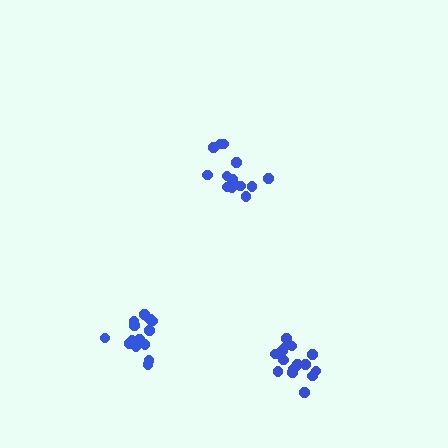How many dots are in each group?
Group 1: 16 dots, Group 2: 15 dots, Group 3: 13 dots (44 total).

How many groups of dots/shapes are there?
There are 3 groups.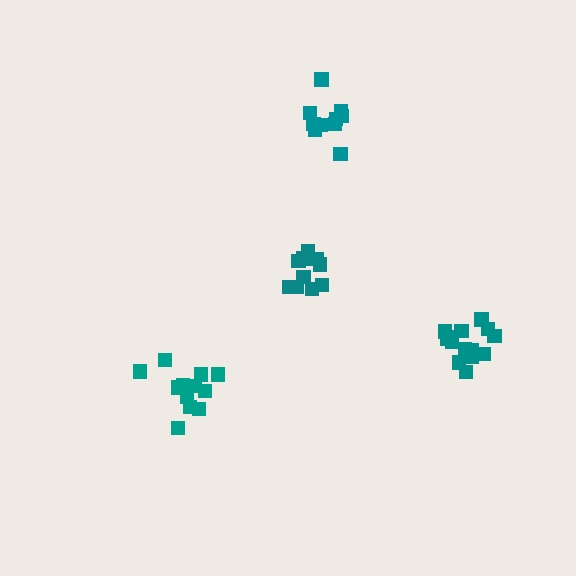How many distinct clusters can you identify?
There are 4 distinct clusters.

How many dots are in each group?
Group 1: 10 dots, Group 2: 12 dots, Group 3: 10 dots, Group 4: 14 dots (46 total).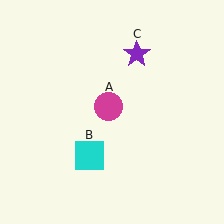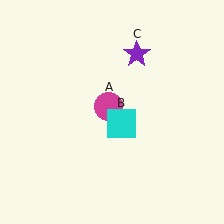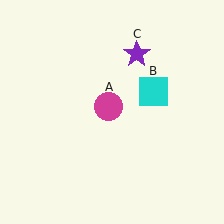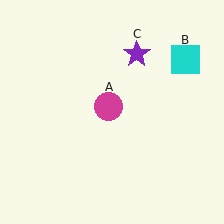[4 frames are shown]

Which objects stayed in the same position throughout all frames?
Magenta circle (object A) and purple star (object C) remained stationary.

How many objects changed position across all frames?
1 object changed position: cyan square (object B).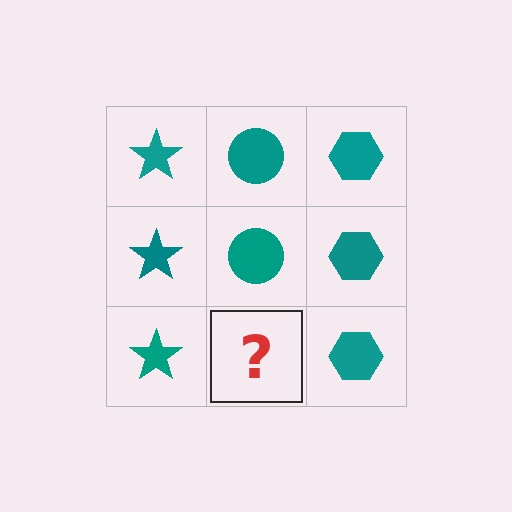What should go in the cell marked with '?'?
The missing cell should contain a teal circle.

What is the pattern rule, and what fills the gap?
The rule is that each column has a consistent shape. The gap should be filled with a teal circle.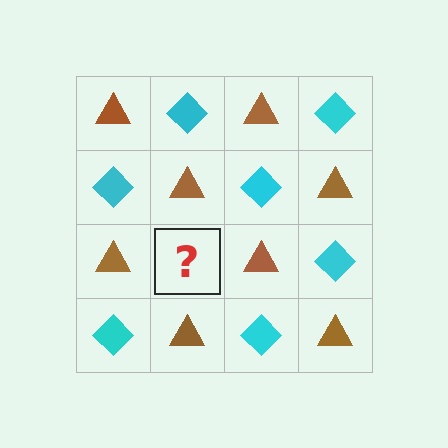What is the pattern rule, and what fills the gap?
The rule is that it alternates brown triangle and cyan diamond in a checkerboard pattern. The gap should be filled with a cyan diamond.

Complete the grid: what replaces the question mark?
The question mark should be replaced with a cyan diamond.